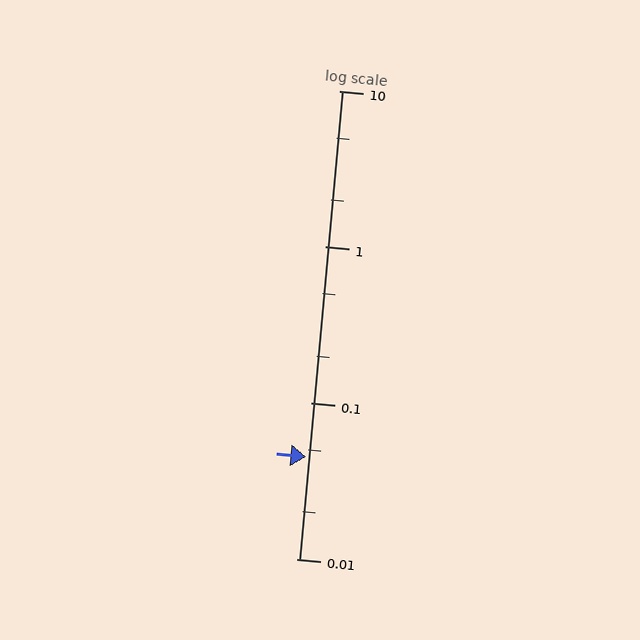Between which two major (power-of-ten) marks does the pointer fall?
The pointer is between 0.01 and 0.1.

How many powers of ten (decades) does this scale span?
The scale spans 3 decades, from 0.01 to 10.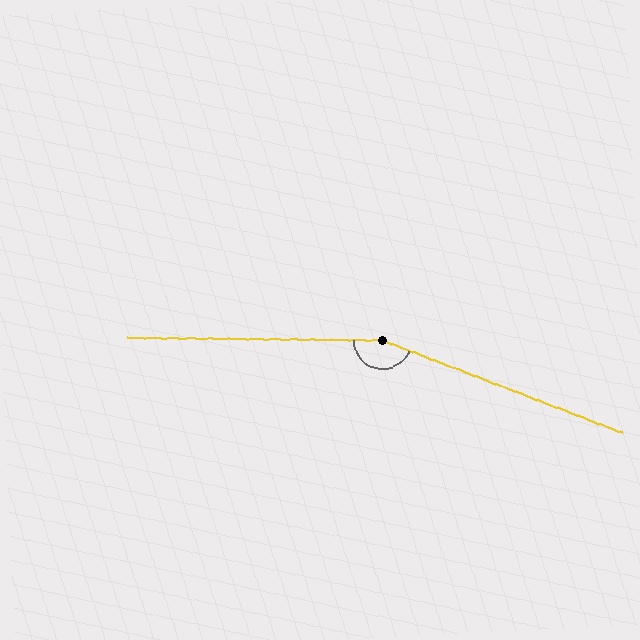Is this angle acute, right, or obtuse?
It is obtuse.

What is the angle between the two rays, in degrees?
Approximately 160 degrees.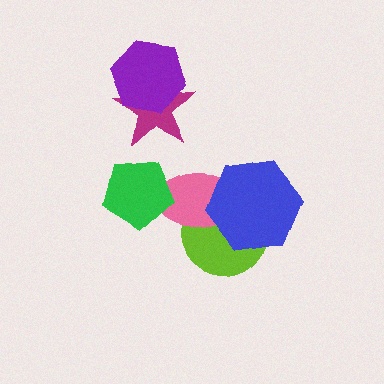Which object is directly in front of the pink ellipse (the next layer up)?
The green pentagon is directly in front of the pink ellipse.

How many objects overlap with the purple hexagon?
1 object overlaps with the purple hexagon.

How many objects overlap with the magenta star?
1 object overlaps with the magenta star.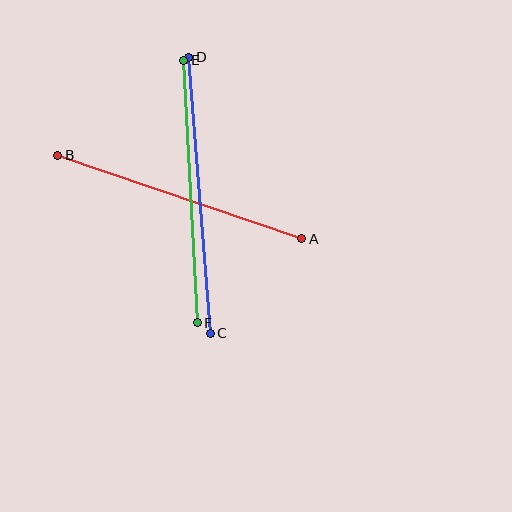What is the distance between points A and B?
The distance is approximately 258 pixels.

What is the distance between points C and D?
The distance is approximately 276 pixels.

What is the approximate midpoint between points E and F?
The midpoint is at approximately (190, 191) pixels.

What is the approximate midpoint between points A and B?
The midpoint is at approximately (180, 197) pixels.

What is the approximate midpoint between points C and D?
The midpoint is at approximately (200, 195) pixels.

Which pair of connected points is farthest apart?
Points C and D are farthest apart.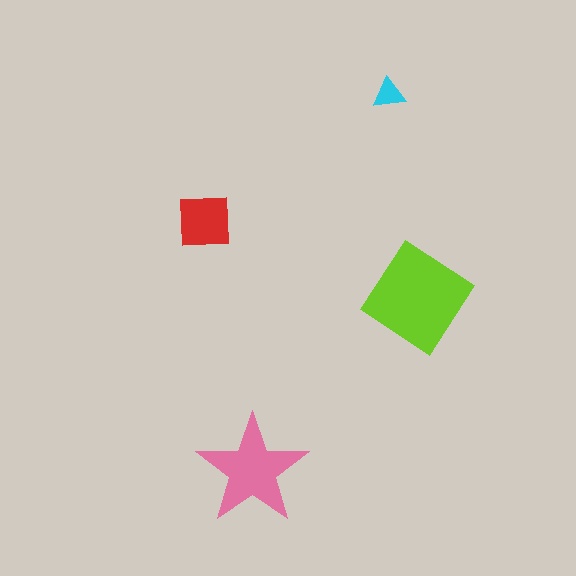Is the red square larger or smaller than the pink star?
Smaller.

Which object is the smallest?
The cyan triangle.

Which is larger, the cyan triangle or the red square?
The red square.